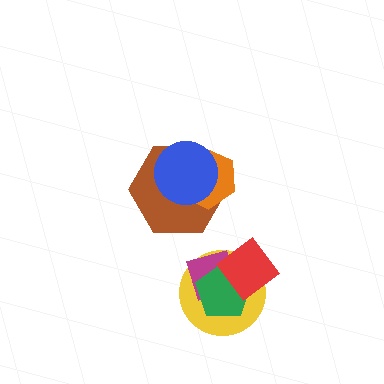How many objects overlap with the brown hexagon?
2 objects overlap with the brown hexagon.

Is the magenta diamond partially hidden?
Yes, it is partially covered by another shape.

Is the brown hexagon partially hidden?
Yes, it is partially covered by another shape.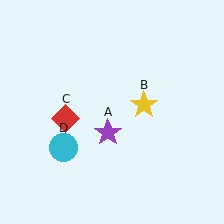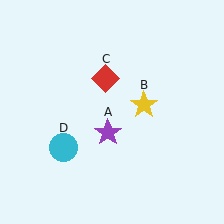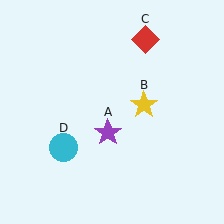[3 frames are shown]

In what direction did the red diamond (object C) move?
The red diamond (object C) moved up and to the right.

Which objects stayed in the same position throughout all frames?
Purple star (object A) and yellow star (object B) and cyan circle (object D) remained stationary.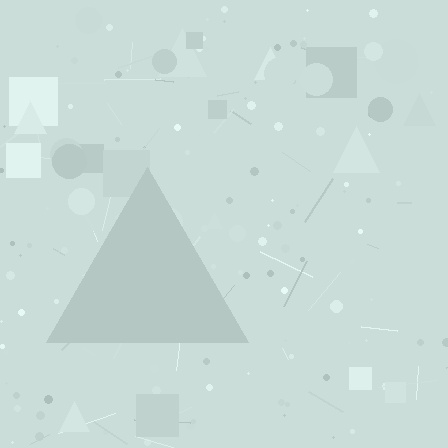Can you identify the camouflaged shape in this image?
The camouflaged shape is a triangle.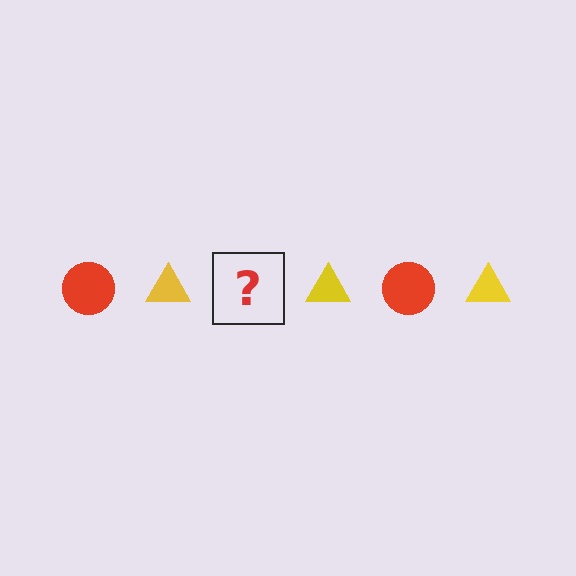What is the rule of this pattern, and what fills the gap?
The rule is that the pattern alternates between red circle and yellow triangle. The gap should be filled with a red circle.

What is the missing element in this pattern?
The missing element is a red circle.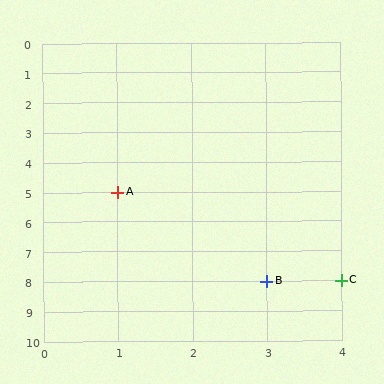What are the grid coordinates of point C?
Point C is at grid coordinates (4, 8).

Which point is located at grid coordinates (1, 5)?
Point A is at (1, 5).